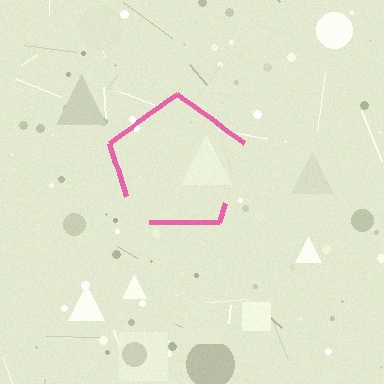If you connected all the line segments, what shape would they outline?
They would outline a pentagon.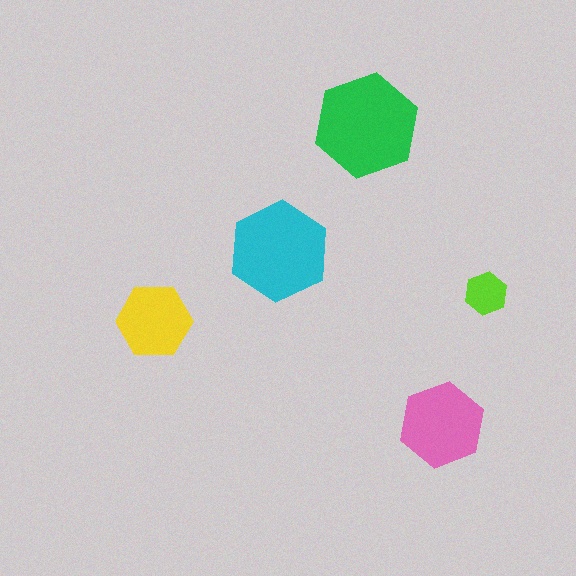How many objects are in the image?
There are 5 objects in the image.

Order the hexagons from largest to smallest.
the green one, the cyan one, the pink one, the yellow one, the lime one.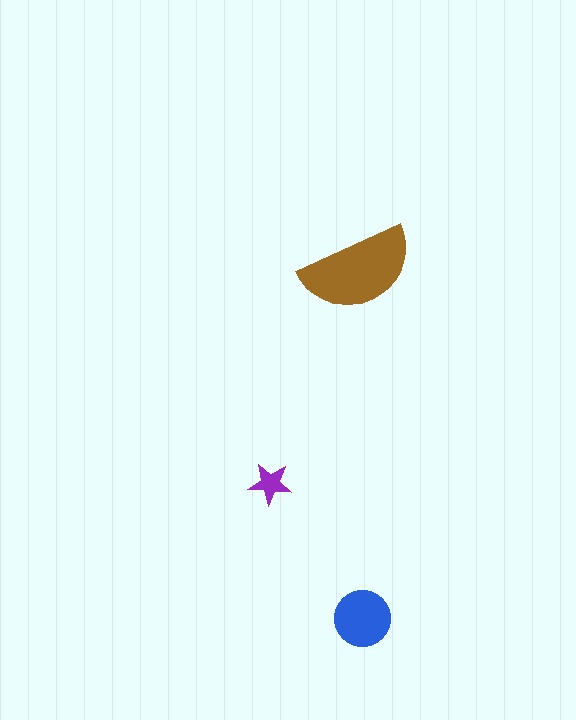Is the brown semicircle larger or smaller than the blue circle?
Larger.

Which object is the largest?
The brown semicircle.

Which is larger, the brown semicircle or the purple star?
The brown semicircle.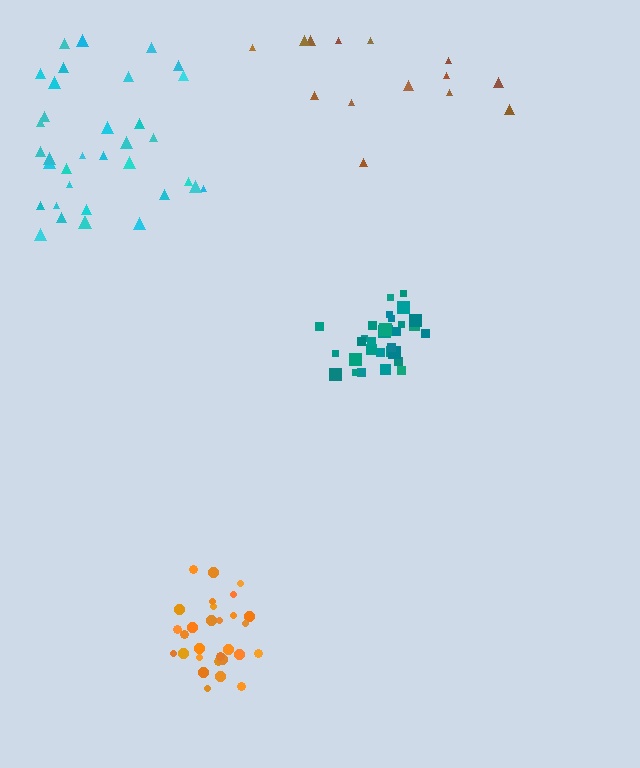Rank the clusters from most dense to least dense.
teal, orange, cyan, brown.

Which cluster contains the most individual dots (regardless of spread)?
Cyan (35).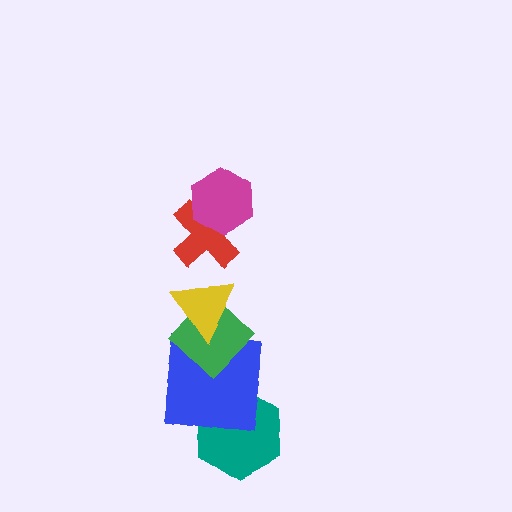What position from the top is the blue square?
The blue square is 5th from the top.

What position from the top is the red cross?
The red cross is 2nd from the top.